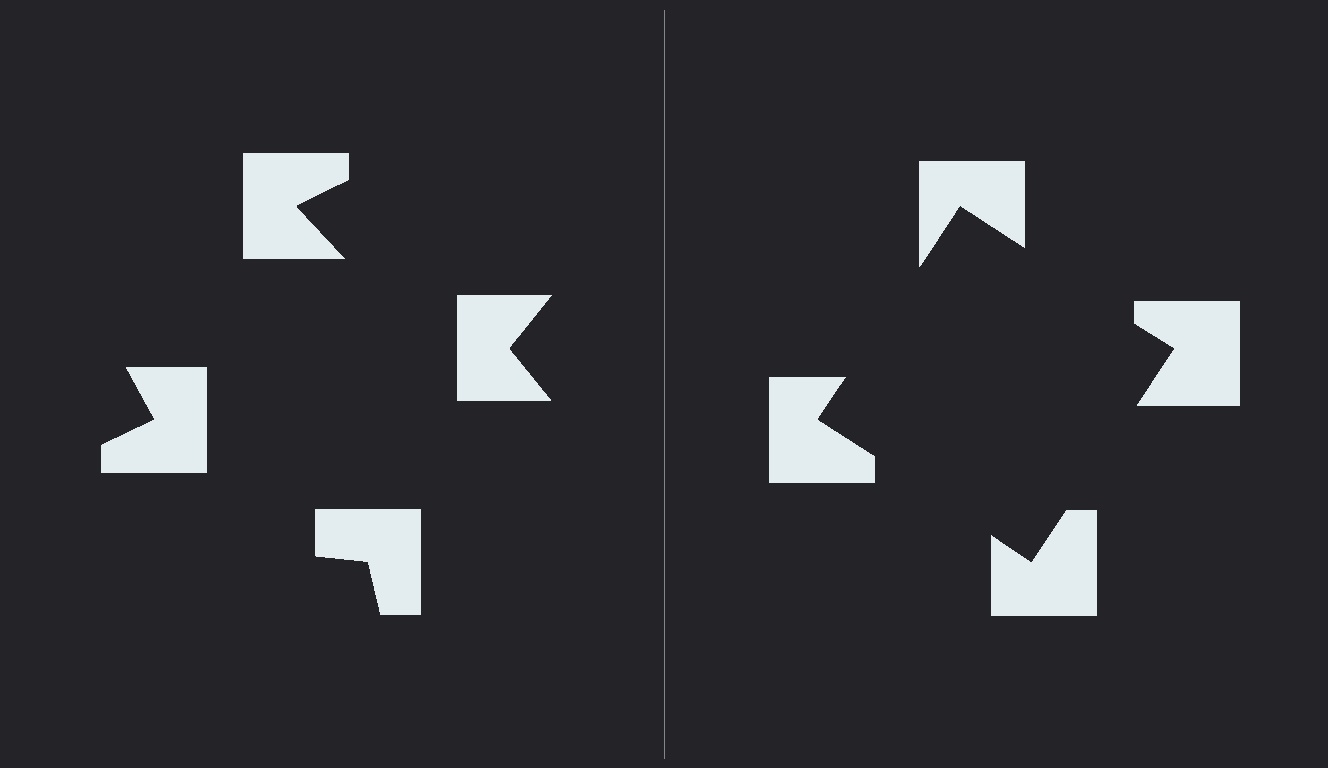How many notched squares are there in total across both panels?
8 — 4 on each side.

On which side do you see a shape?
An illusory square appears on the right side. On the left side the wedge cuts are rotated, so no coherent shape forms.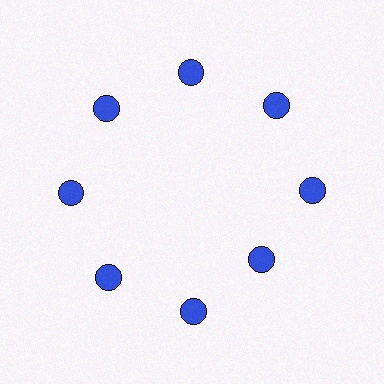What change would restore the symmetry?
The symmetry would be restored by moving it outward, back onto the ring so that all 8 circles sit at equal angles and equal distance from the center.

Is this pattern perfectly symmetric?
No. The 8 blue circles are arranged in a ring, but one element near the 4 o'clock position is pulled inward toward the center, breaking the 8-fold rotational symmetry.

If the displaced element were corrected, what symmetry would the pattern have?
It would have 8-fold rotational symmetry — the pattern would map onto itself every 45 degrees.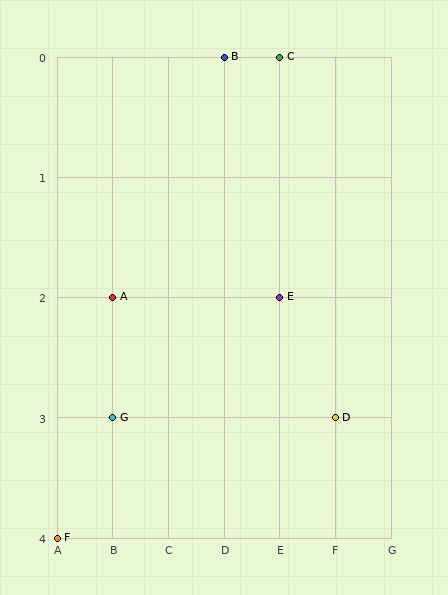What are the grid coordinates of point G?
Point G is at grid coordinates (B, 3).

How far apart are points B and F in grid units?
Points B and F are 3 columns and 4 rows apart (about 5.0 grid units diagonally).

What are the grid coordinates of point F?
Point F is at grid coordinates (A, 4).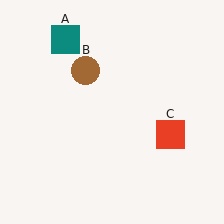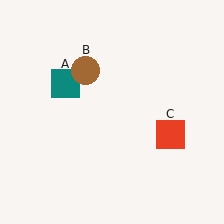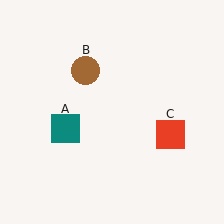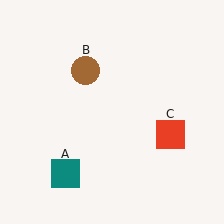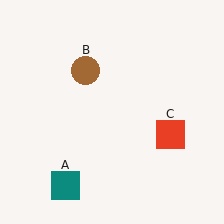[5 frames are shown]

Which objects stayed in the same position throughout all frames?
Brown circle (object B) and red square (object C) remained stationary.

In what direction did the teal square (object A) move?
The teal square (object A) moved down.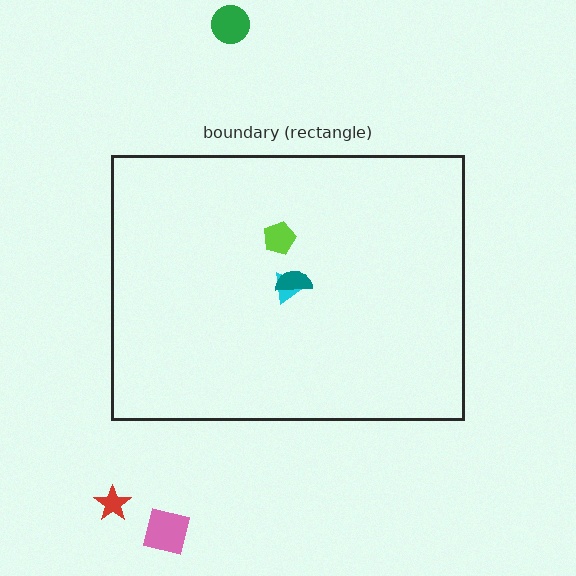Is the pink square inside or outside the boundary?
Outside.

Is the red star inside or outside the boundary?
Outside.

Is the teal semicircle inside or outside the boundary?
Inside.